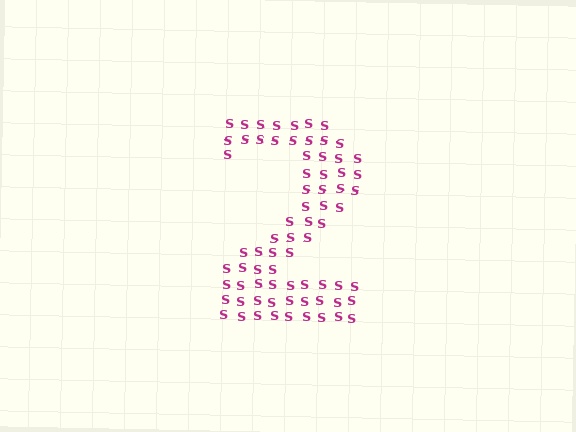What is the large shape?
The large shape is the digit 2.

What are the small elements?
The small elements are letter S's.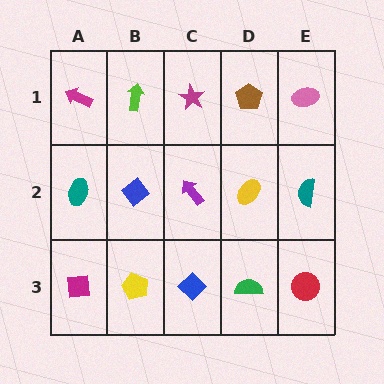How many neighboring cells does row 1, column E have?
2.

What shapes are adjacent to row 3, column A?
A teal ellipse (row 2, column A), a yellow pentagon (row 3, column B).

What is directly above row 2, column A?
A magenta arrow.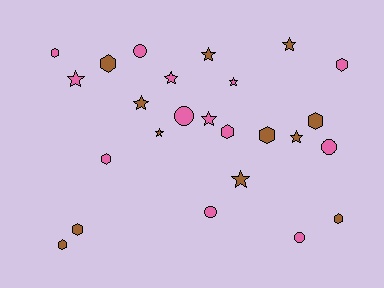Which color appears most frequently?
Pink, with 13 objects.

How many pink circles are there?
There are 5 pink circles.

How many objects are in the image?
There are 25 objects.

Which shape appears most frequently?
Star, with 10 objects.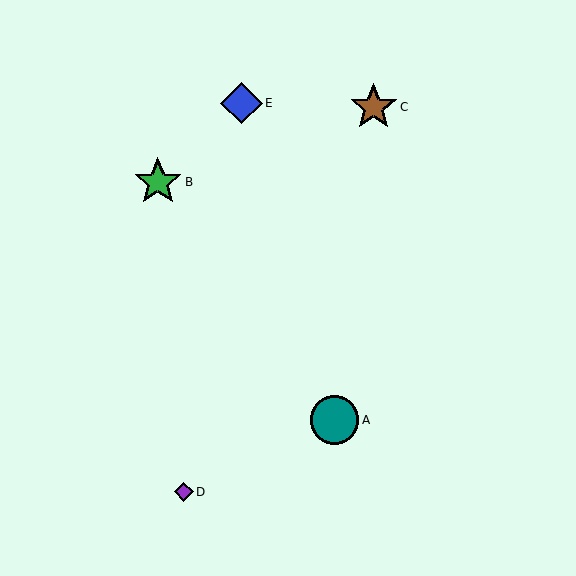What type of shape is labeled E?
Shape E is a blue diamond.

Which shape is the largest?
The teal circle (labeled A) is the largest.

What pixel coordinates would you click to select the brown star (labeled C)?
Click at (374, 107) to select the brown star C.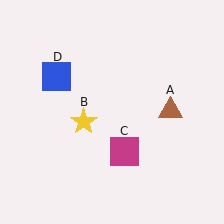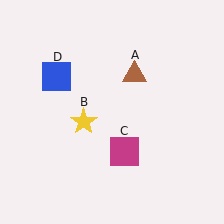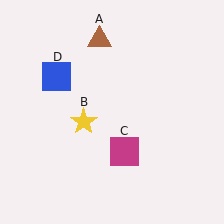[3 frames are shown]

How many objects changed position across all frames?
1 object changed position: brown triangle (object A).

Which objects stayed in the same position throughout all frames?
Yellow star (object B) and magenta square (object C) and blue square (object D) remained stationary.